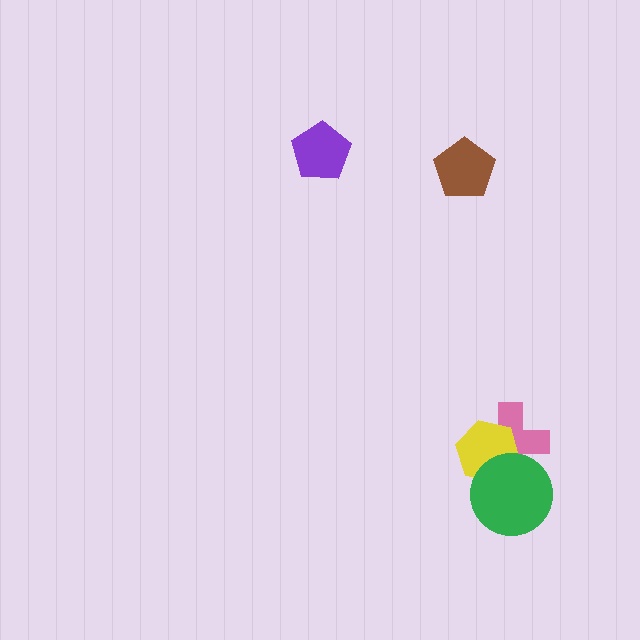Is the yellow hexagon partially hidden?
Yes, it is partially covered by another shape.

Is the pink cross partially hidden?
Yes, it is partially covered by another shape.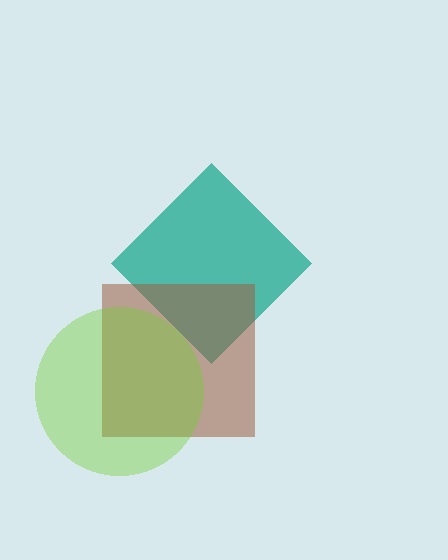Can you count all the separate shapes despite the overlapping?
Yes, there are 3 separate shapes.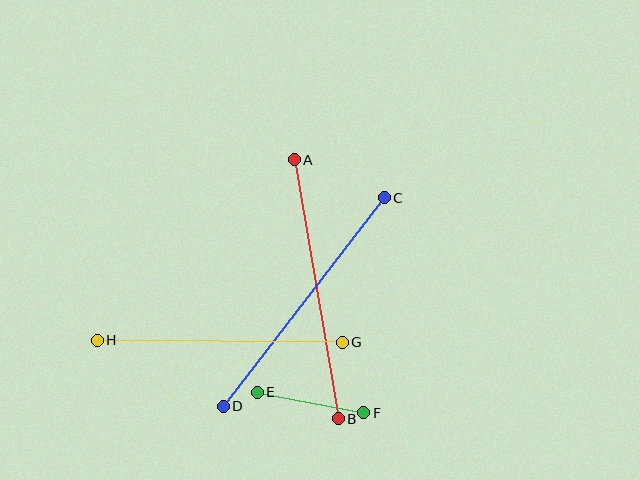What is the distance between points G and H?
The distance is approximately 245 pixels.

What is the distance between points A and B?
The distance is approximately 263 pixels.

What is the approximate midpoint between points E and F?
The midpoint is at approximately (310, 402) pixels.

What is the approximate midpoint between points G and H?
The midpoint is at approximately (220, 341) pixels.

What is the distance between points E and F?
The distance is approximately 109 pixels.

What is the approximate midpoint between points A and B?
The midpoint is at approximately (316, 289) pixels.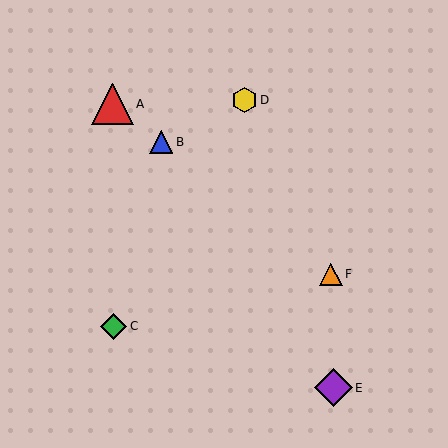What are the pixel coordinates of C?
Object C is at (114, 326).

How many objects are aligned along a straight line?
3 objects (A, B, F) are aligned along a straight line.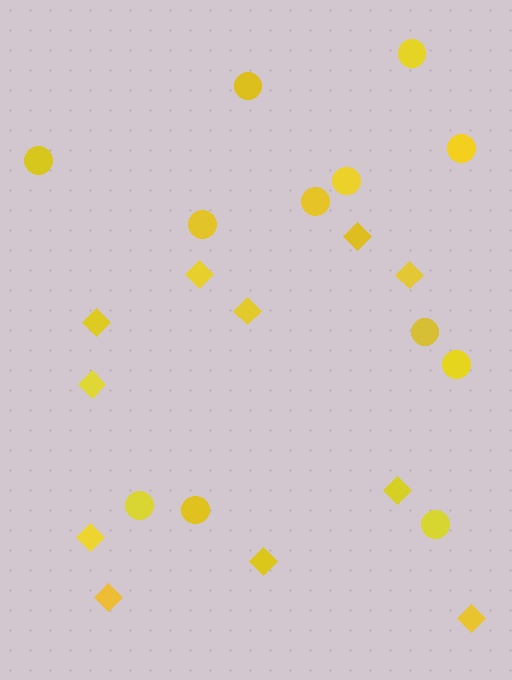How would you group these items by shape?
There are 2 groups: one group of circles (12) and one group of diamonds (11).